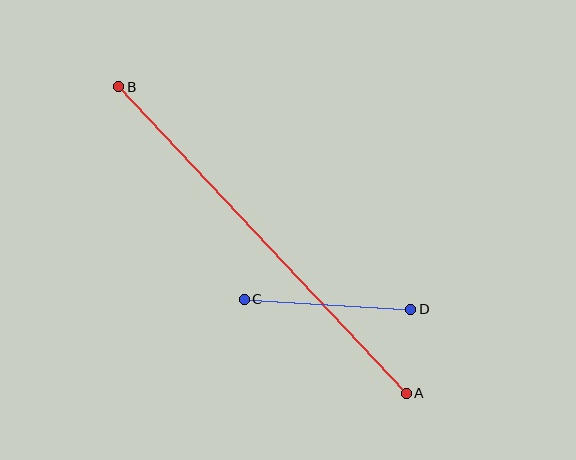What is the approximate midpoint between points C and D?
The midpoint is at approximately (327, 304) pixels.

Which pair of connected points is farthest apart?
Points A and B are farthest apart.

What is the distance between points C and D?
The distance is approximately 167 pixels.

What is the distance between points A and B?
The distance is approximately 420 pixels.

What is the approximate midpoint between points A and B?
The midpoint is at approximately (262, 240) pixels.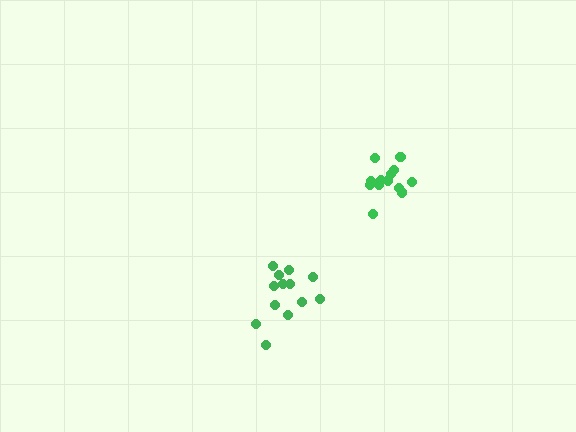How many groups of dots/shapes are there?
There are 2 groups.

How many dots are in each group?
Group 1: 13 dots, Group 2: 14 dots (27 total).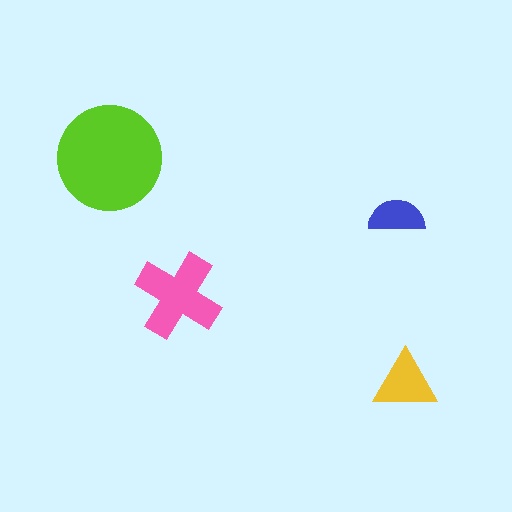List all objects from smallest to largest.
The blue semicircle, the yellow triangle, the pink cross, the lime circle.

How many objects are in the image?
There are 4 objects in the image.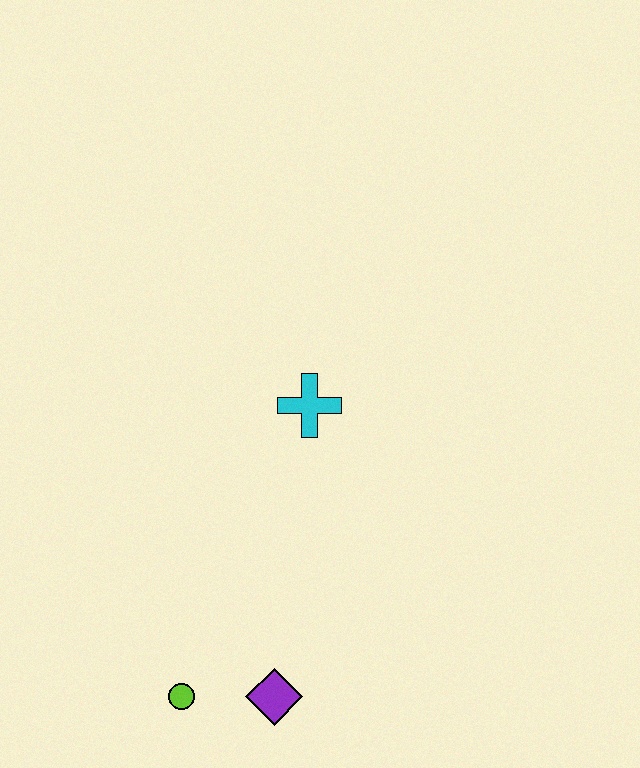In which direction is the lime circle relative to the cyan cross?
The lime circle is below the cyan cross.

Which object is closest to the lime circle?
The purple diamond is closest to the lime circle.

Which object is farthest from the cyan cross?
The lime circle is farthest from the cyan cross.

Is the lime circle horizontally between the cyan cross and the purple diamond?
No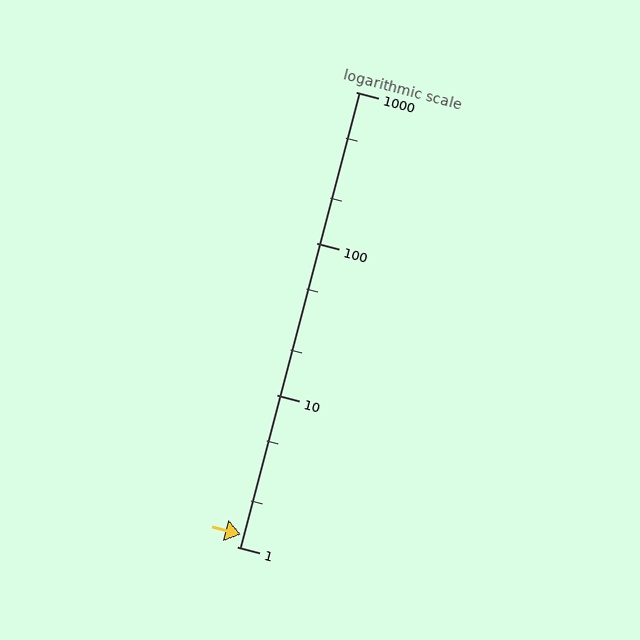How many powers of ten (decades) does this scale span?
The scale spans 3 decades, from 1 to 1000.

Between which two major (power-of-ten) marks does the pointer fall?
The pointer is between 1 and 10.